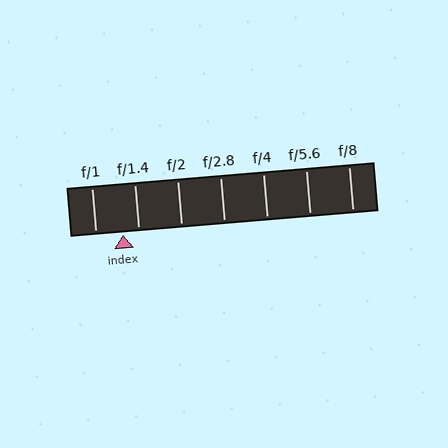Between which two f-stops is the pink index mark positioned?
The index mark is between f/1 and f/1.4.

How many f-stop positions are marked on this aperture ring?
There are 7 f-stop positions marked.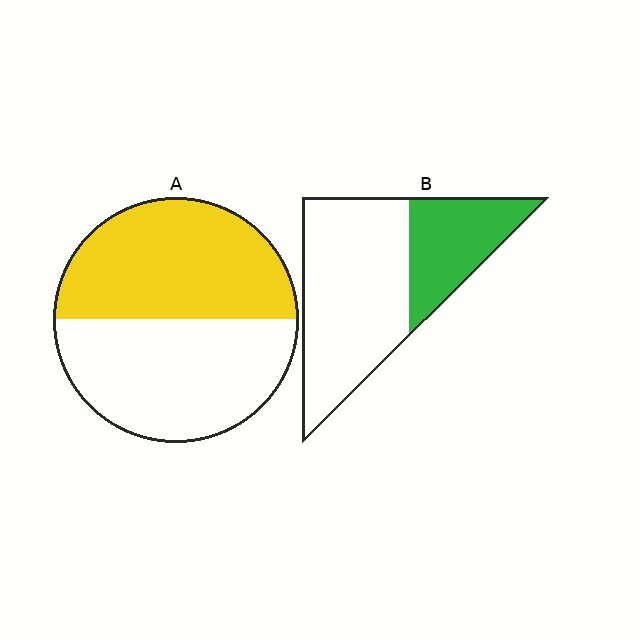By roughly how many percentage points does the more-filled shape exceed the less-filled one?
By roughly 15 percentage points (A over B).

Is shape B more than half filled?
No.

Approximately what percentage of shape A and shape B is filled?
A is approximately 50% and B is approximately 30%.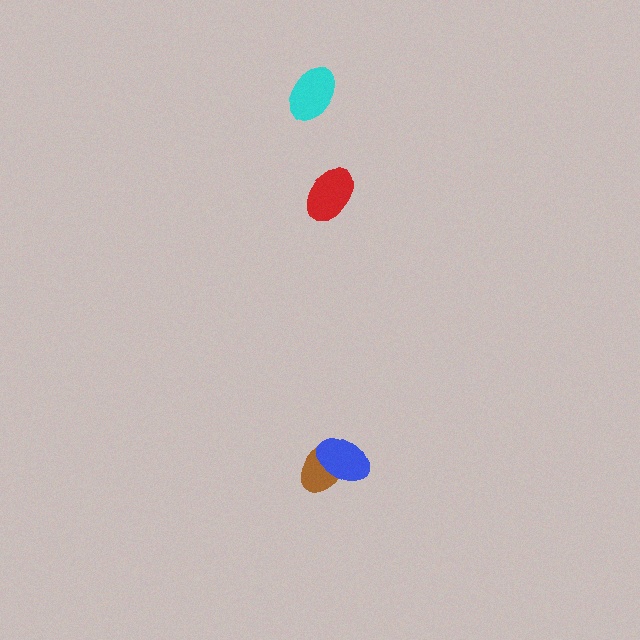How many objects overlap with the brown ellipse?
1 object overlaps with the brown ellipse.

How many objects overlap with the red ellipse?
0 objects overlap with the red ellipse.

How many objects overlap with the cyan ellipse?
0 objects overlap with the cyan ellipse.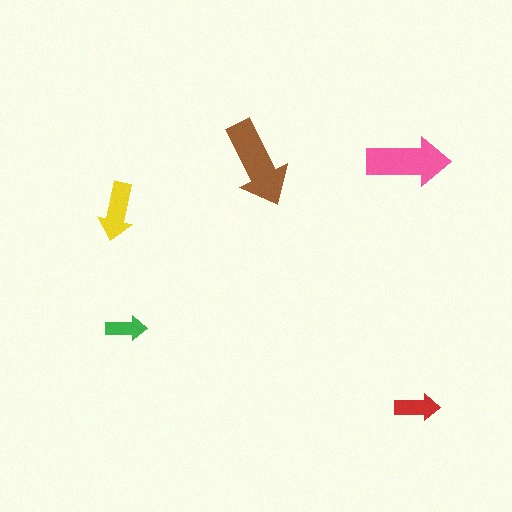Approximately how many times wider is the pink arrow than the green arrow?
About 2 times wider.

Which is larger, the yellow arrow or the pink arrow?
The pink one.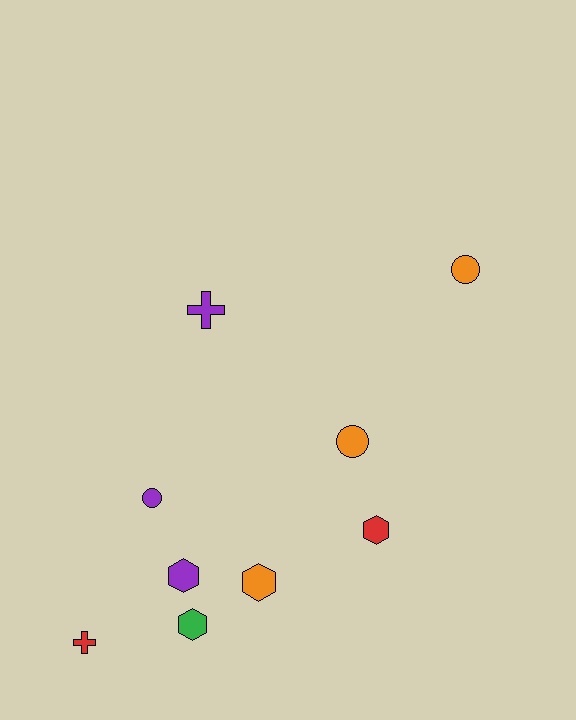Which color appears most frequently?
Purple, with 3 objects.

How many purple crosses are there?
There is 1 purple cross.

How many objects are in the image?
There are 9 objects.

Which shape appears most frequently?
Hexagon, with 4 objects.